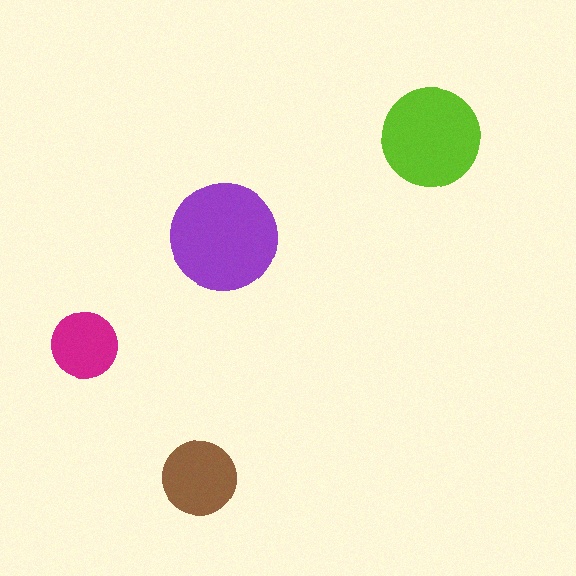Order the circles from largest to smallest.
the purple one, the lime one, the brown one, the magenta one.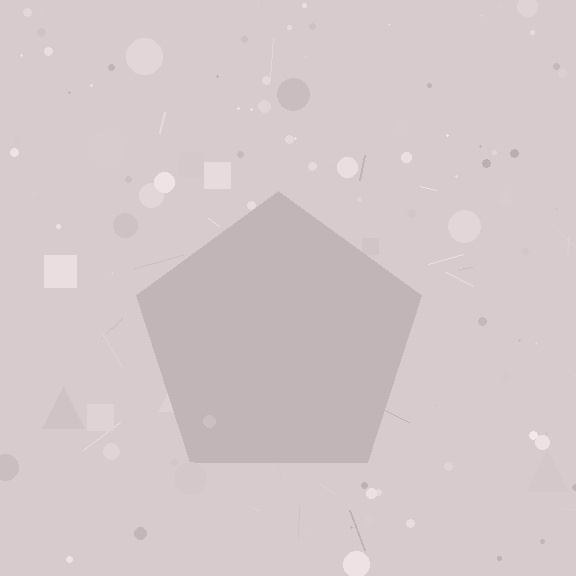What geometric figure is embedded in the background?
A pentagon is embedded in the background.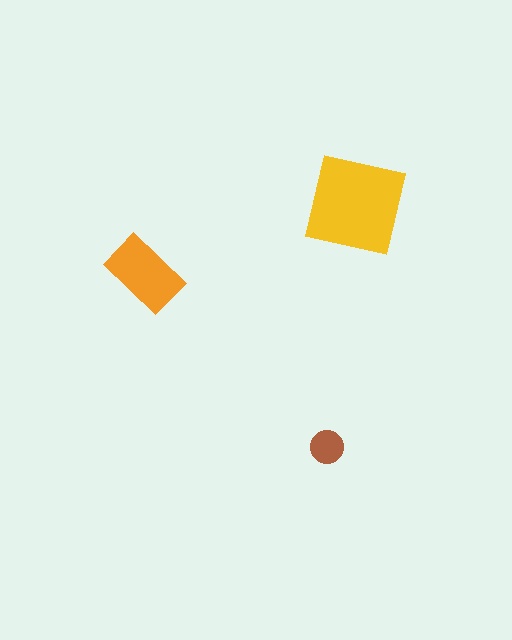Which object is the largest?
The yellow square.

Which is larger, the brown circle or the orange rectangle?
The orange rectangle.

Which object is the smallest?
The brown circle.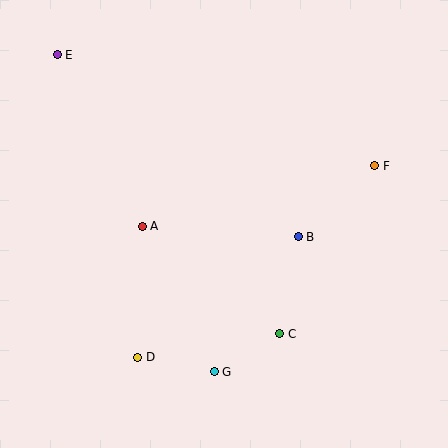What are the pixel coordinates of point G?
Point G is at (214, 372).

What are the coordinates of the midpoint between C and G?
The midpoint between C and G is at (247, 353).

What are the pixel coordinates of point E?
Point E is at (57, 55).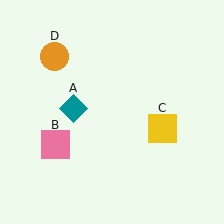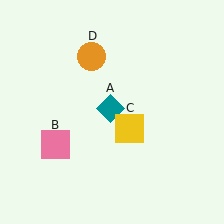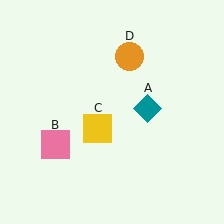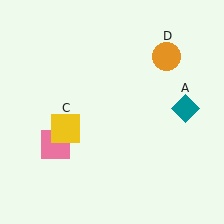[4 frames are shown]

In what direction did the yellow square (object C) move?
The yellow square (object C) moved left.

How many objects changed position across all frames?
3 objects changed position: teal diamond (object A), yellow square (object C), orange circle (object D).